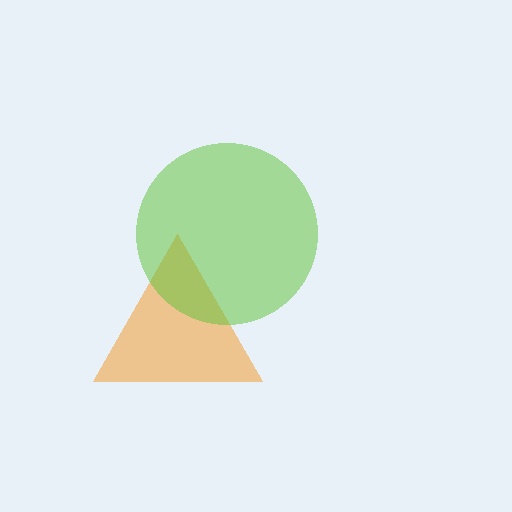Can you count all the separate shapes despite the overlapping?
Yes, there are 2 separate shapes.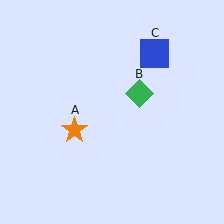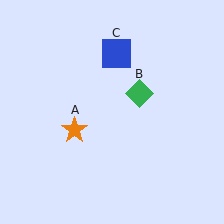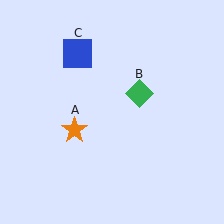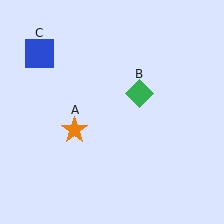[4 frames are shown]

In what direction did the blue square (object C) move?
The blue square (object C) moved left.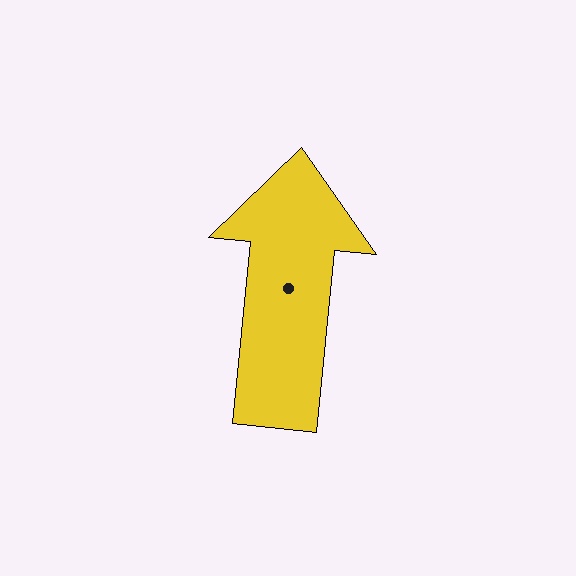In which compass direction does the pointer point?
North.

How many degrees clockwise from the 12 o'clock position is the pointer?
Approximately 6 degrees.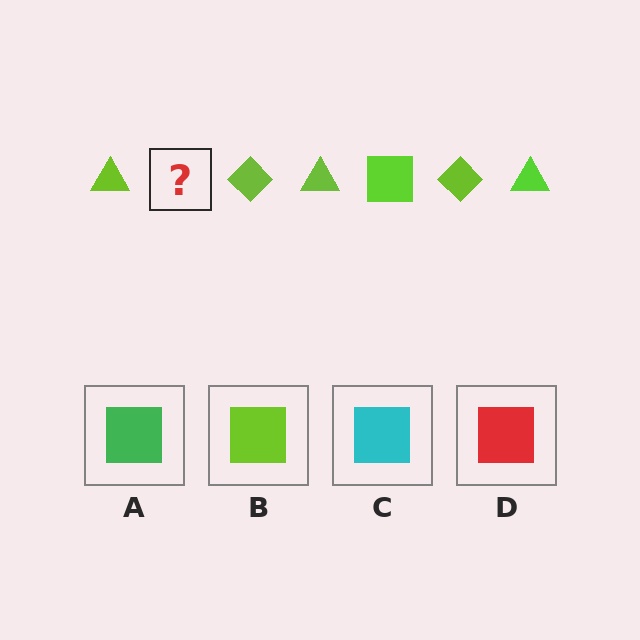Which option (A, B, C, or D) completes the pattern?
B.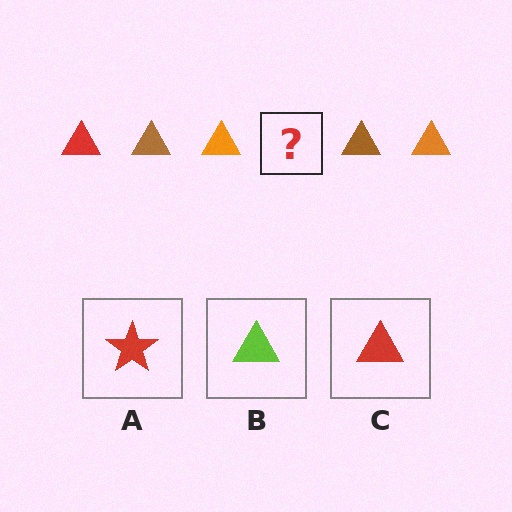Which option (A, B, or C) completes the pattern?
C.